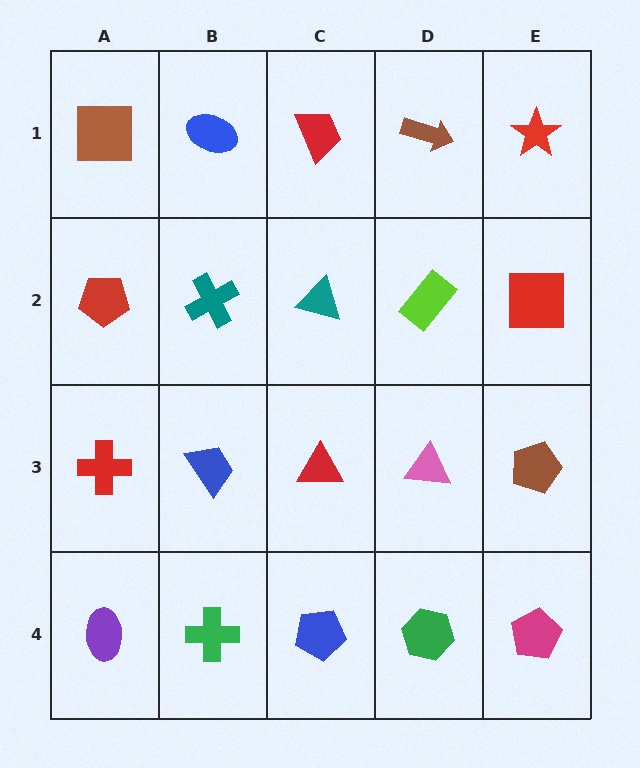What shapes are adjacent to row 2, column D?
A brown arrow (row 1, column D), a pink triangle (row 3, column D), a teal triangle (row 2, column C), a red square (row 2, column E).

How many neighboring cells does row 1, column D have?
3.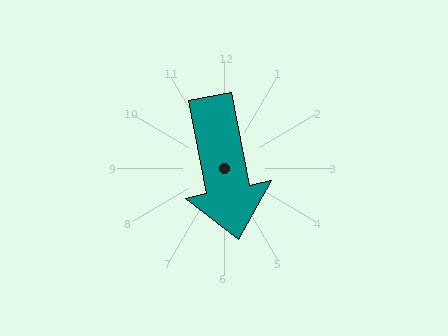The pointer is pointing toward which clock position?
Roughly 6 o'clock.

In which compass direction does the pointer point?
South.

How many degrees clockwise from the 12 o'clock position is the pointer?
Approximately 169 degrees.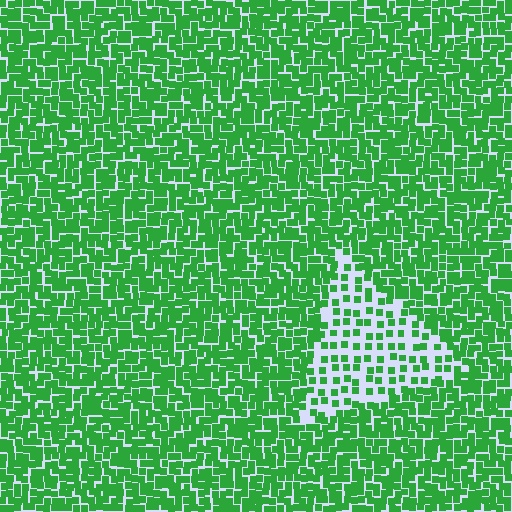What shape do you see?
I see a triangle.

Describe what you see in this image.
The image contains small green elements arranged at two different densities. A triangle-shaped region is visible where the elements are less densely packed than the surrounding area.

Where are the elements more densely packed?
The elements are more densely packed outside the triangle boundary.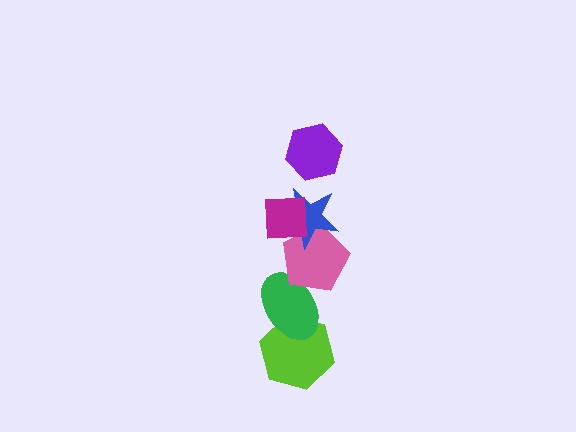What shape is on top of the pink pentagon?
The blue star is on top of the pink pentagon.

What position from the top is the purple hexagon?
The purple hexagon is 1st from the top.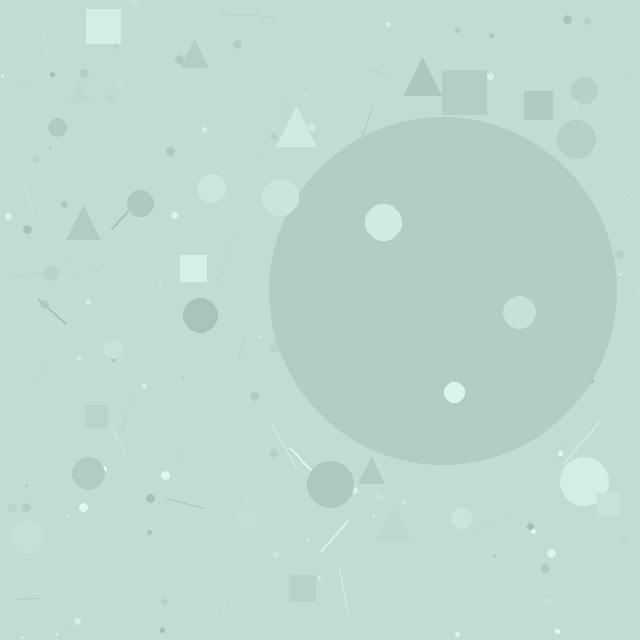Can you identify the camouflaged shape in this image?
The camouflaged shape is a circle.